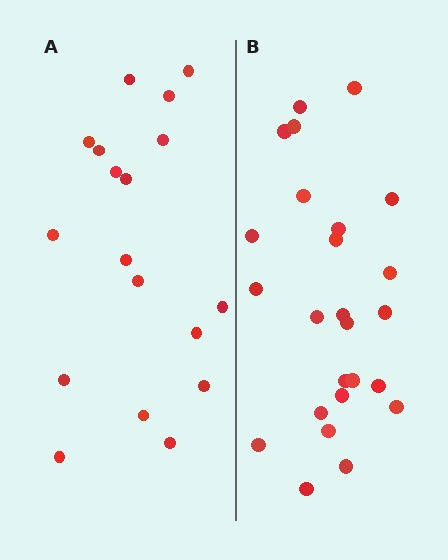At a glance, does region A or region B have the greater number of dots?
Region B (the right region) has more dots.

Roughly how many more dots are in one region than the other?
Region B has roughly 8 or so more dots than region A.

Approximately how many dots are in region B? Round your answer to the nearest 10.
About 20 dots. (The exact count is 25, which rounds to 20.)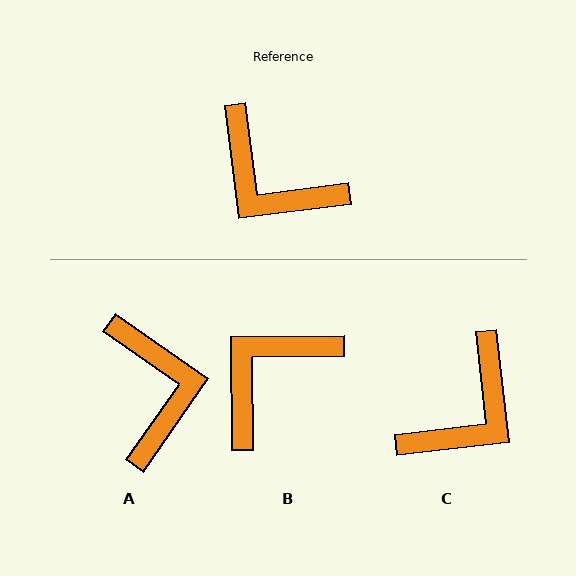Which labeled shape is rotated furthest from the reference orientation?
A, about 138 degrees away.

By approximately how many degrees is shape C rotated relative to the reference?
Approximately 90 degrees counter-clockwise.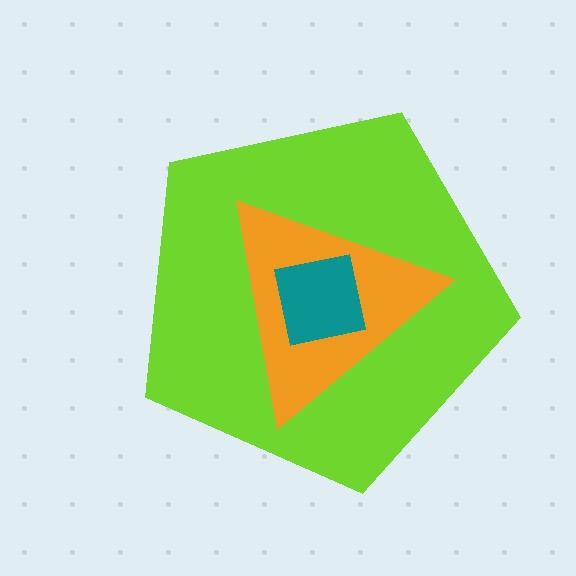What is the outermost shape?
The lime pentagon.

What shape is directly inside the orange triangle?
The teal square.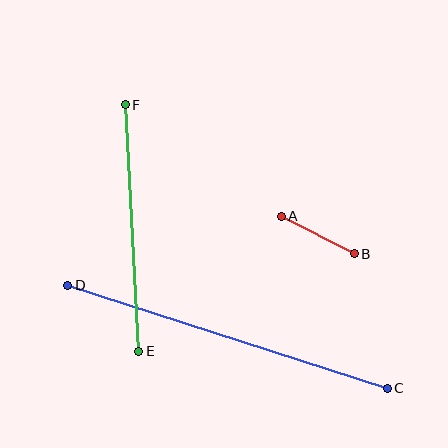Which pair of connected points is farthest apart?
Points C and D are farthest apart.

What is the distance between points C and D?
The distance is approximately 335 pixels.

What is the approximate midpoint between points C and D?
The midpoint is at approximately (228, 337) pixels.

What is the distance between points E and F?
The distance is approximately 247 pixels.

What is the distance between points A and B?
The distance is approximately 83 pixels.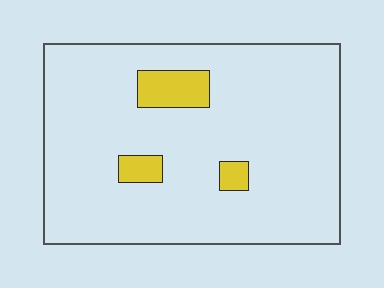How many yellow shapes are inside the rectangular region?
3.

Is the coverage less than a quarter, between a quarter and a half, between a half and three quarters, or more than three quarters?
Less than a quarter.